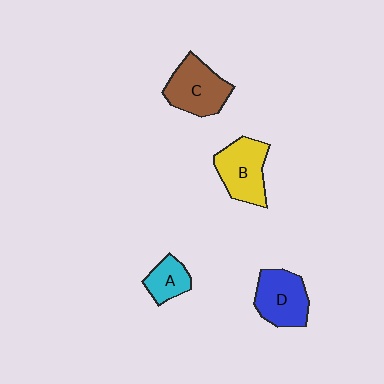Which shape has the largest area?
Shape C (brown).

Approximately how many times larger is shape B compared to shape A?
Approximately 1.8 times.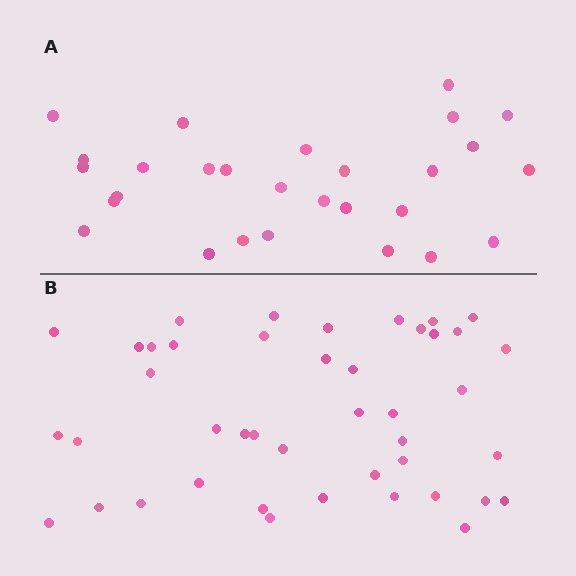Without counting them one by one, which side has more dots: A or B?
Region B (the bottom region) has more dots.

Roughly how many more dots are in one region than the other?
Region B has approximately 15 more dots than region A.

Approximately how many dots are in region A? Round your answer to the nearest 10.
About 30 dots. (The exact count is 28, which rounds to 30.)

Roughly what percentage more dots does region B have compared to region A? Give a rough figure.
About 55% more.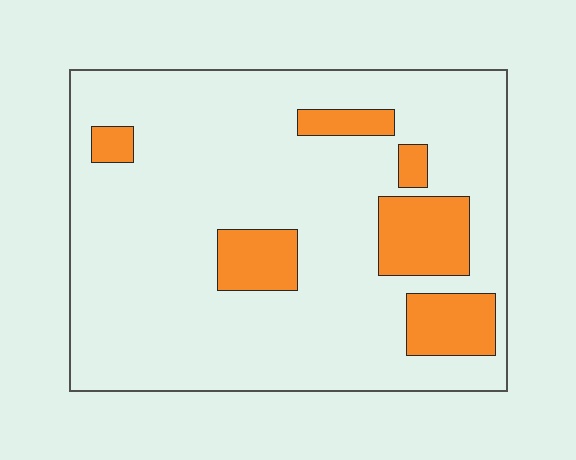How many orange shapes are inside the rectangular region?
6.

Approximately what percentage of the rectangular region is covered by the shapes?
Approximately 15%.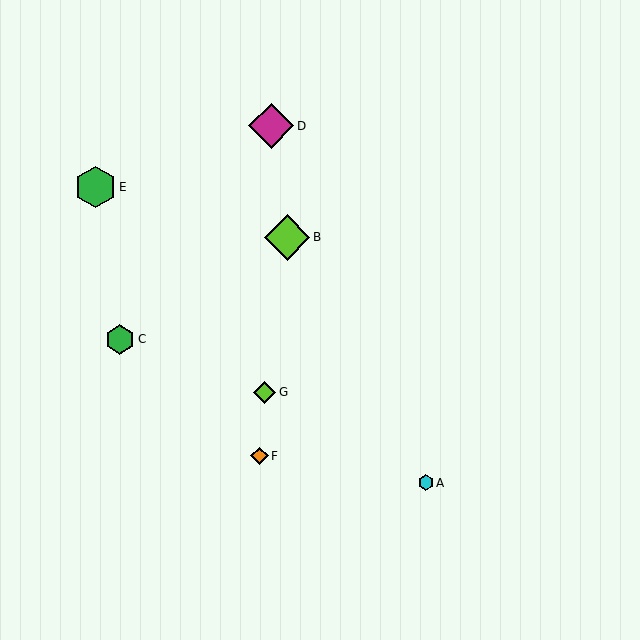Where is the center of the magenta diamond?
The center of the magenta diamond is at (271, 126).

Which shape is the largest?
The lime diamond (labeled B) is the largest.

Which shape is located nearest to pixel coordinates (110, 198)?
The green hexagon (labeled E) at (95, 187) is nearest to that location.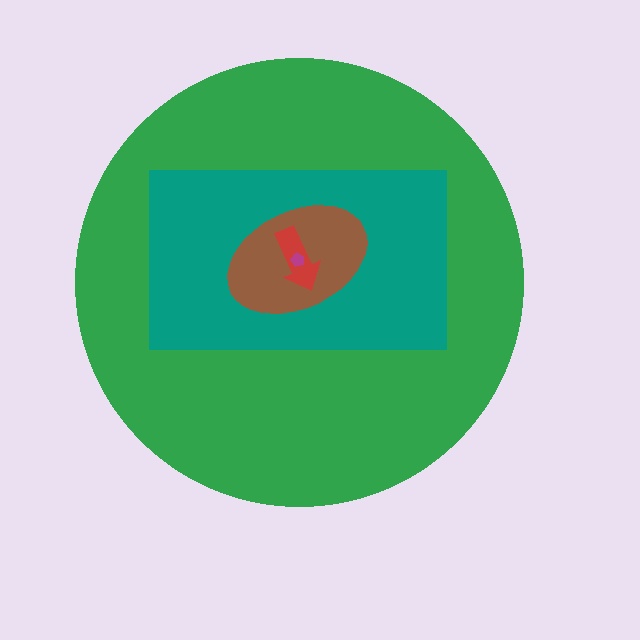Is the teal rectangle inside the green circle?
Yes.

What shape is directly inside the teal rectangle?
The brown ellipse.